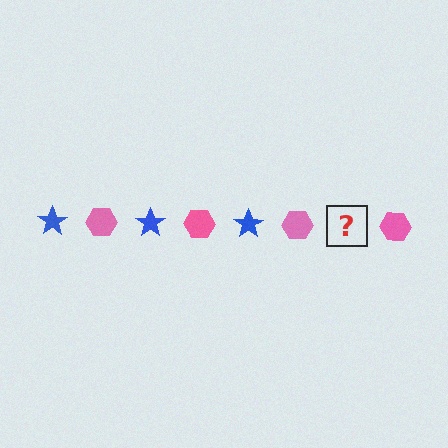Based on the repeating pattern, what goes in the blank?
The blank should be a blue star.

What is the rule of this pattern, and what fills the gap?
The rule is that the pattern alternates between blue star and pink hexagon. The gap should be filled with a blue star.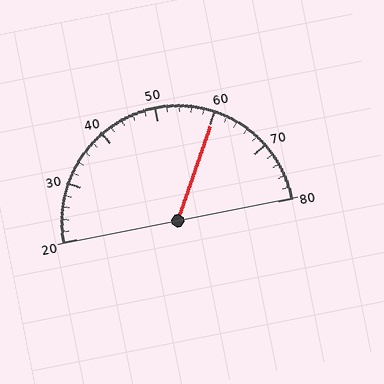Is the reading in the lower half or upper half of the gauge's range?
The reading is in the upper half of the range (20 to 80).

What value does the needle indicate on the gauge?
The needle indicates approximately 60.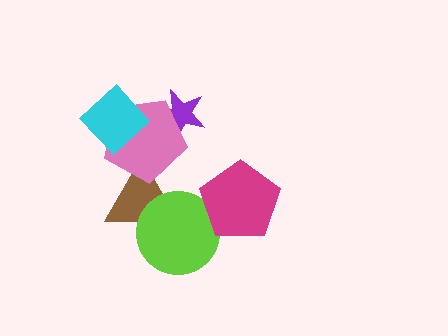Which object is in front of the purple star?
The pink pentagon is in front of the purple star.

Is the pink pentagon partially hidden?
Yes, it is partially covered by another shape.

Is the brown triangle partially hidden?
Yes, it is partially covered by another shape.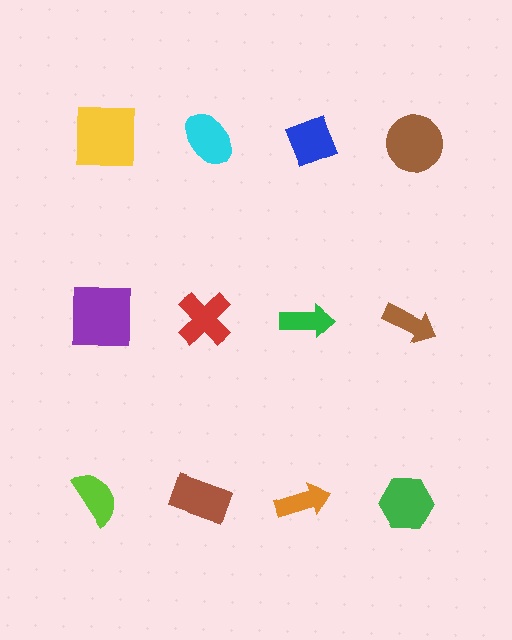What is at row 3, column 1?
A lime semicircle.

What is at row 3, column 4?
A green hexagon.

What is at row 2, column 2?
A red cross.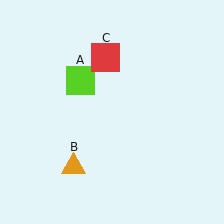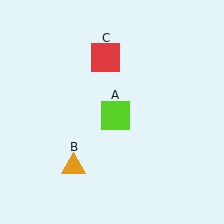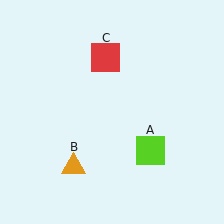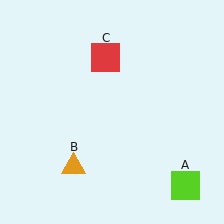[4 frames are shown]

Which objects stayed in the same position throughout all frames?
Orange triangle (object B) and red square (object C) remained stationary.